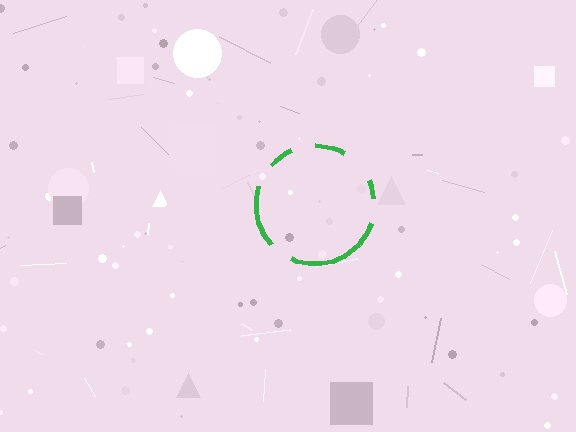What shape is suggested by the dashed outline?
The dashed outline suggests a circle.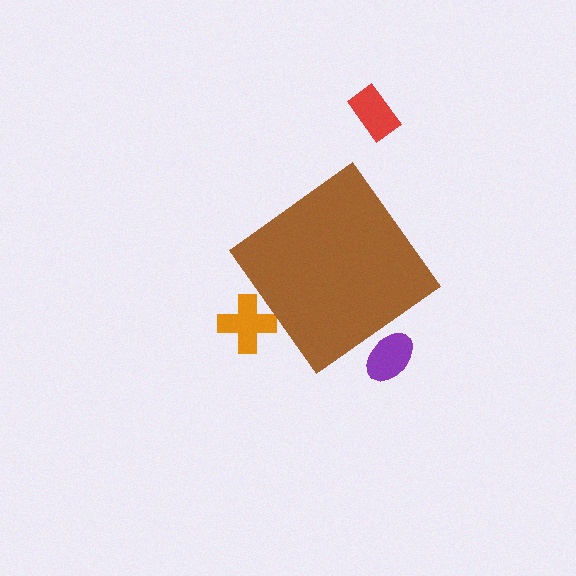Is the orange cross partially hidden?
Yes, the orange cross is partially hidden behind the brown diamond.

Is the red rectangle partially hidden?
No, the red rectangle is fully visible.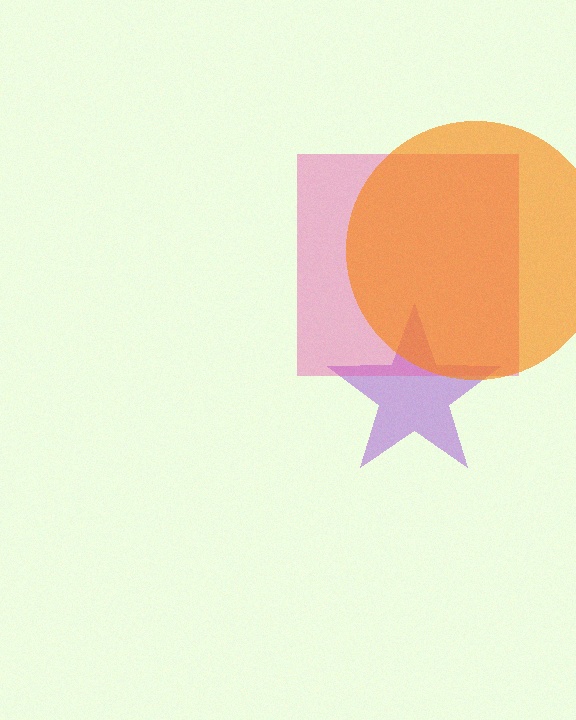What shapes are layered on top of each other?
The layered shapes are: a purple star, a pink square, an orange circle.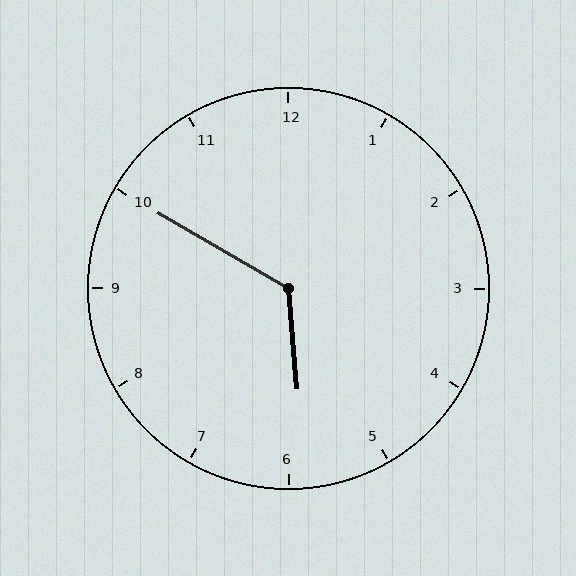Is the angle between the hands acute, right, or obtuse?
It is obtuse.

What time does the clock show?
5:50.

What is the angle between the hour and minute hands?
Approximately 125 degrees.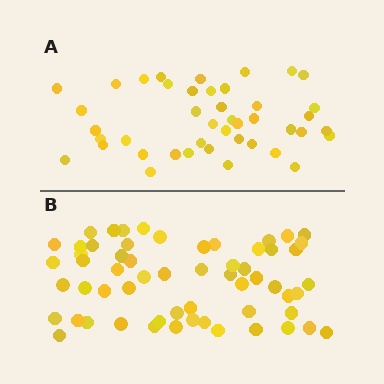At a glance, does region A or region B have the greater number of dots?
Region B (the bottom region) has more dots.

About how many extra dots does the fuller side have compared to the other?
Region B has approximately 15 more dots than region A.